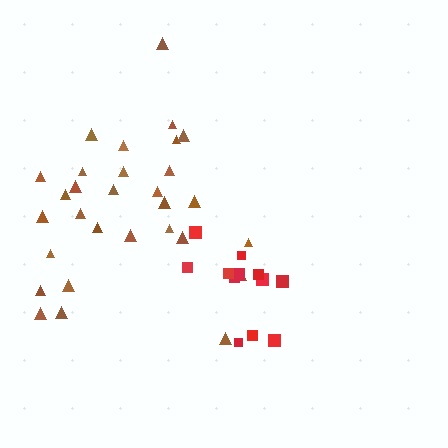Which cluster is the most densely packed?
Red.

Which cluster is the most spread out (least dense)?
Brown.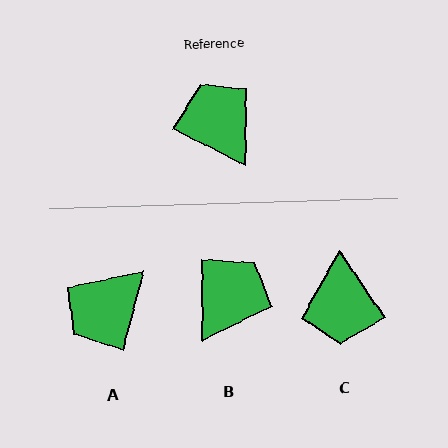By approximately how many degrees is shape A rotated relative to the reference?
Approximately 103 degrees counter-clockwise.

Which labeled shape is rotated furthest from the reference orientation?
C, about 152 degrees away.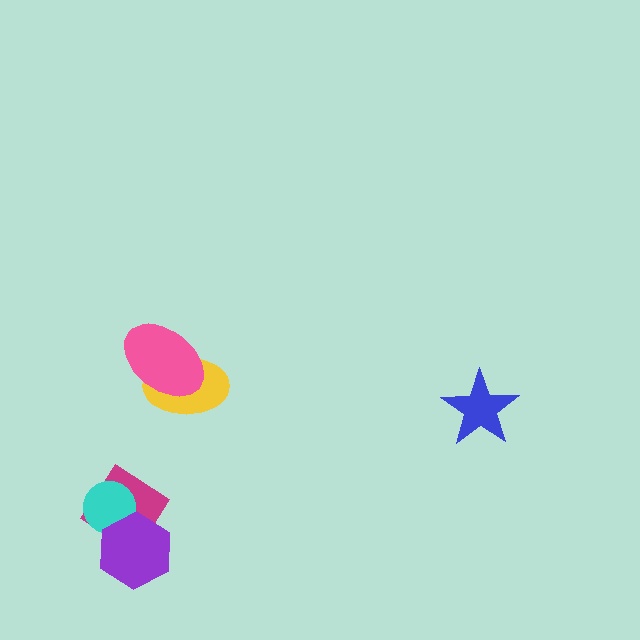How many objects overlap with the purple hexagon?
2 objects overlap with the purple hexagon.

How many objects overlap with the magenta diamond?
2 objects overlap with the magenta diamond.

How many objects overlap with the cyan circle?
2 objects overlap with the cyan circle.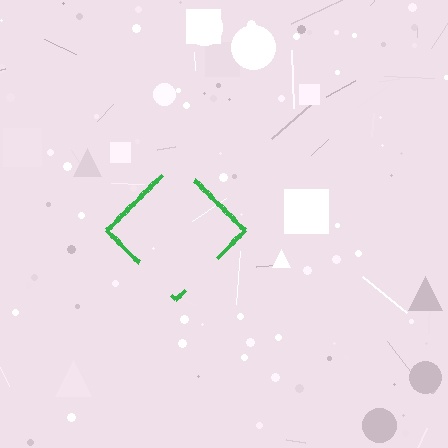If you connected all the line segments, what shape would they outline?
They would outline a diamond.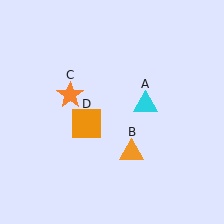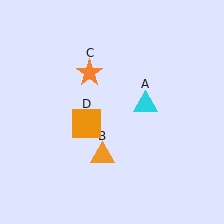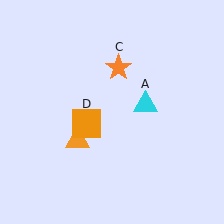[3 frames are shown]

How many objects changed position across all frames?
2 objects changed position: orange triangle (object B), orange star (object C).